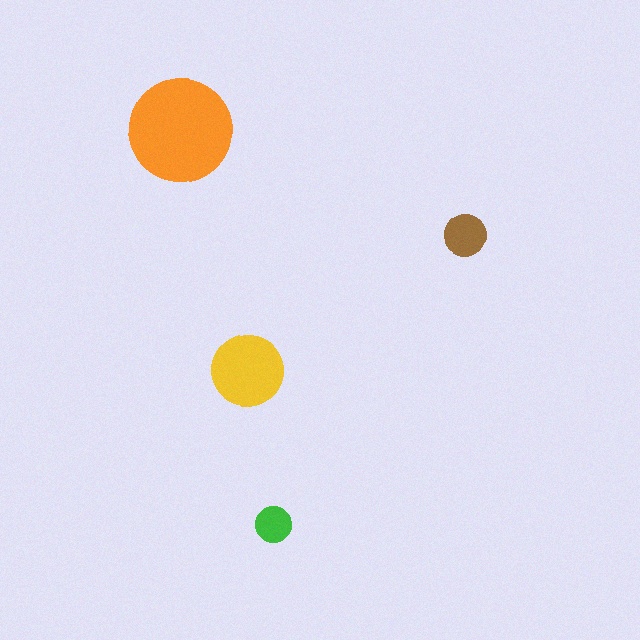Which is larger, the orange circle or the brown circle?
The orange one.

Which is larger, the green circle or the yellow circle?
The yellow one.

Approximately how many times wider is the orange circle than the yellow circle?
About 1.5 times wider.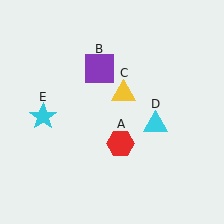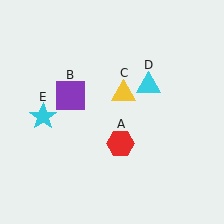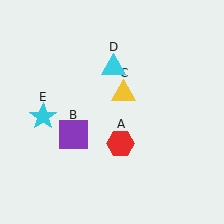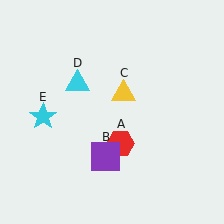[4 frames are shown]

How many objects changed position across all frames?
2 objects changed position: purple square (object B), cyan triangle (object D).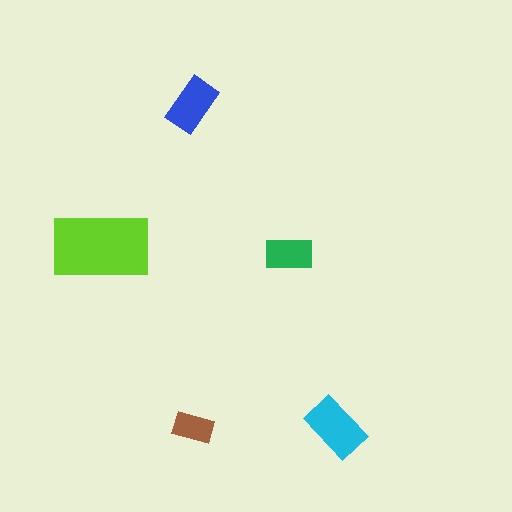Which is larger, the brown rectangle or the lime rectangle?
The lime one.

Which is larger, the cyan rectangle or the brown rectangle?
The cyan one.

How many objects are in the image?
There are 5 objects in the image.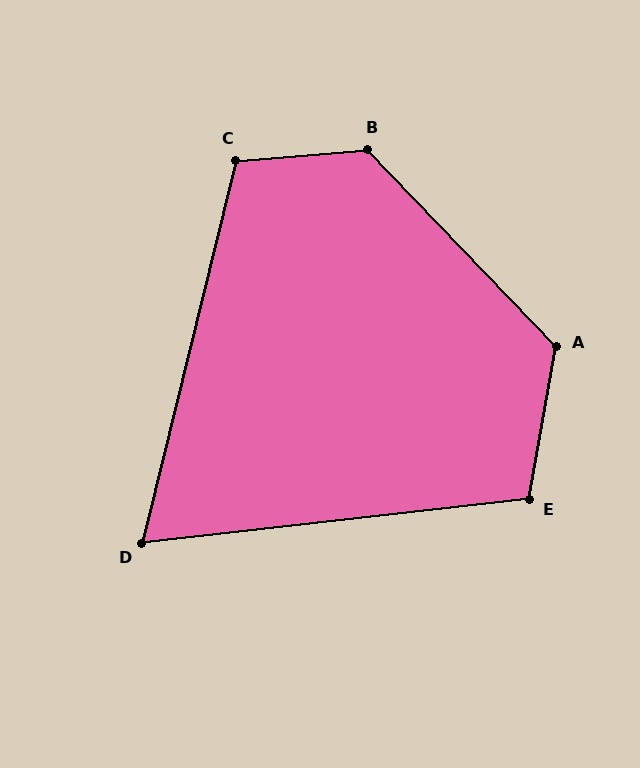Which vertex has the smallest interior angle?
D, at approximately 70 degrees.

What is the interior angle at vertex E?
Approximately 106 degrees (obtuse).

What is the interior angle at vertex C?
Approximately 108 degrees (obtuse).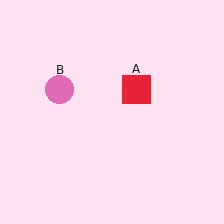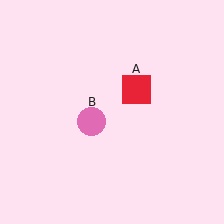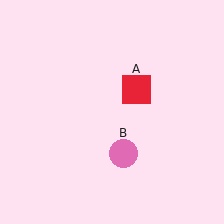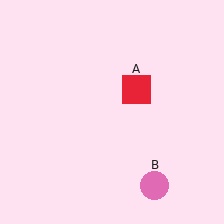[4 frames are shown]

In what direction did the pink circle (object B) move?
The pink circle (object B) moved down and to the right.